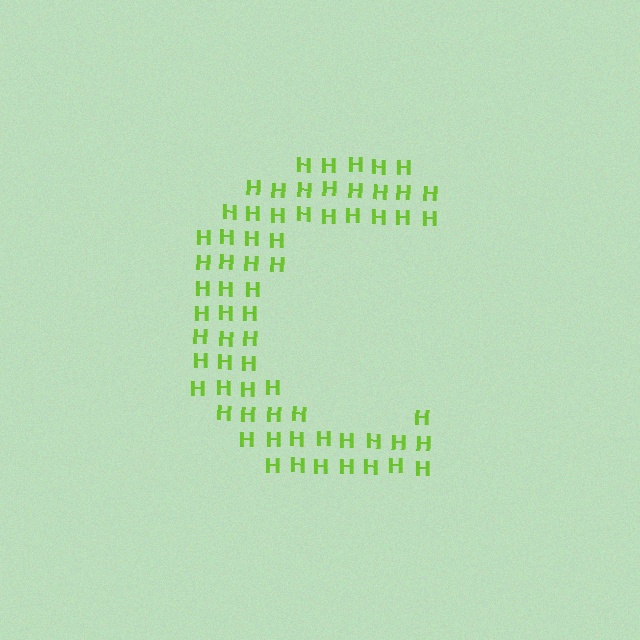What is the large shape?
The large shape is the letter C.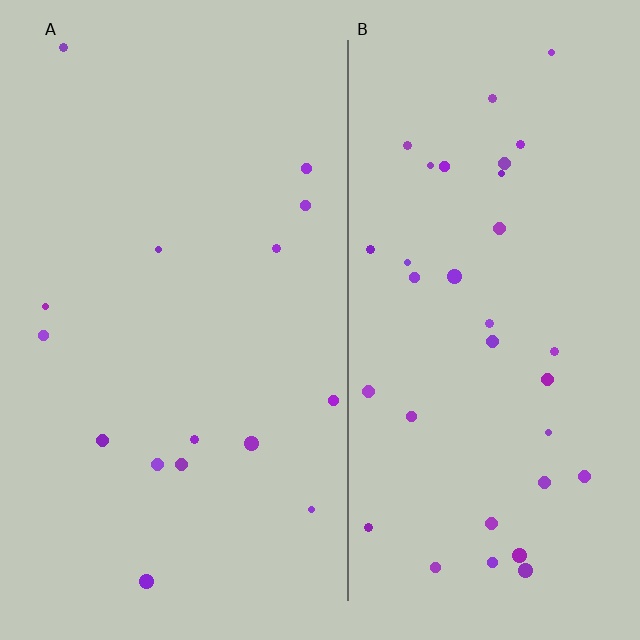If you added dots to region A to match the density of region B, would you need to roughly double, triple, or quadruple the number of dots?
Approximately double.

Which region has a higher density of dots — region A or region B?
B (the right).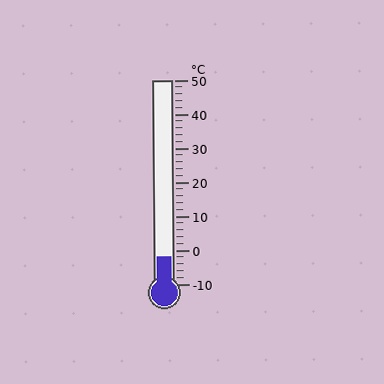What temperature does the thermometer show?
The thermometer shows approximately -2°C.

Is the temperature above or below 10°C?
The temperature is below 10°C.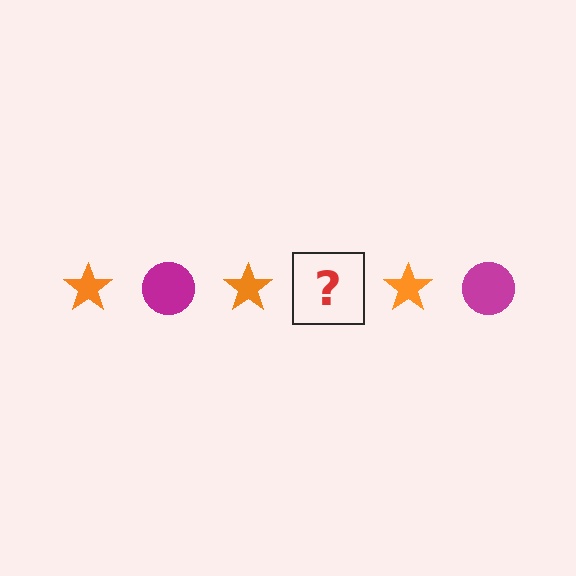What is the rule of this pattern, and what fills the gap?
The rule is that the pattern alternates between orange star and magenta circle. The gap should be filled with a magenta circle.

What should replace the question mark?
The question mark should be replaced with a magenta circle.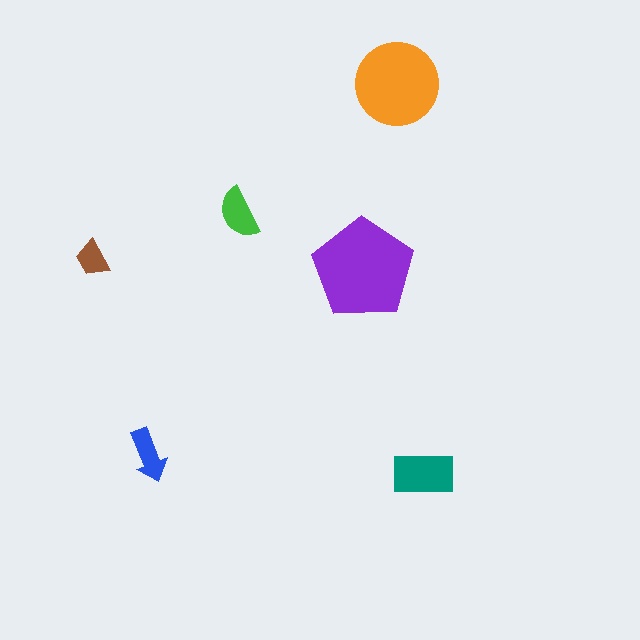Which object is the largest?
The purple pentagon.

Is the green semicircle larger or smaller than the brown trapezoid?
Larger.